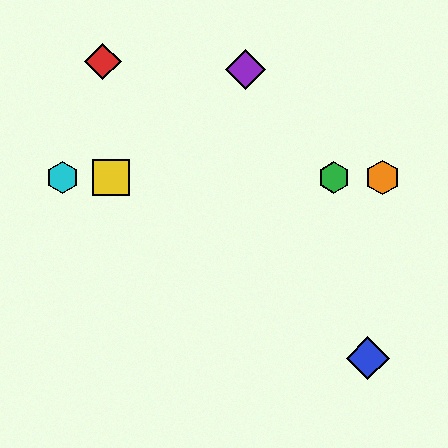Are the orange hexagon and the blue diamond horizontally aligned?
No, the orange hexagon is at y≈177 and the blue diamond is at y≈358.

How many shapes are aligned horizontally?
4 shapes (the green hexagon, the yellow square, the orange hexagon, the cyan hexagon) are aligned horizontally.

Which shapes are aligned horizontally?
The green hexagon, the yellow square, the orange hexagon, the cyan hexagon are aligned horizontally.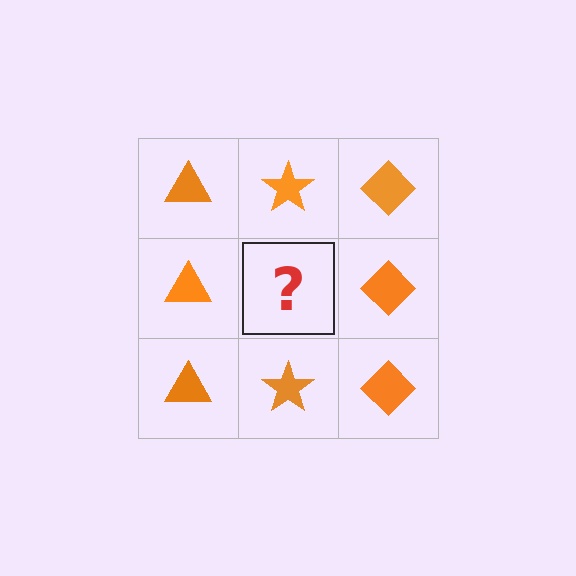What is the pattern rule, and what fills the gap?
The rule is that each column has a consistent shape. The gap should be filled with an orange star.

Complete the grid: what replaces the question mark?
The question mark should be replaced with an orange star.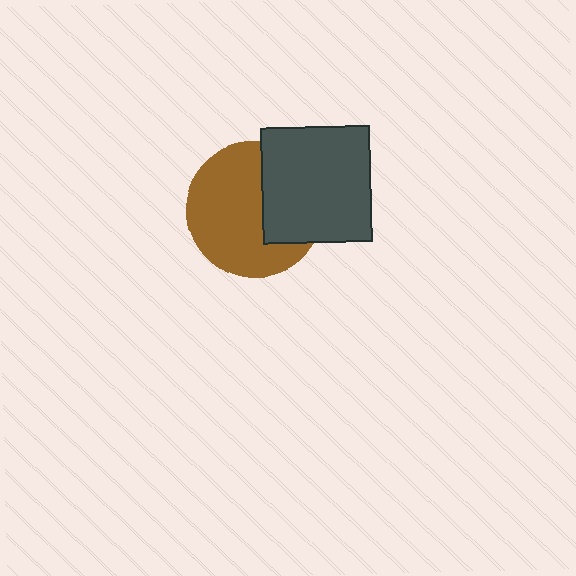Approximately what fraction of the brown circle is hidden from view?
Roughly 36% of the brown circle is hidden behind the dark gray rectangle.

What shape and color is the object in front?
The object in front is a dark gray rectangle.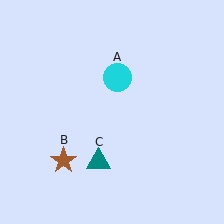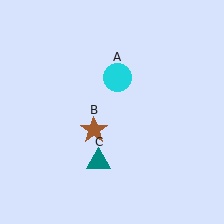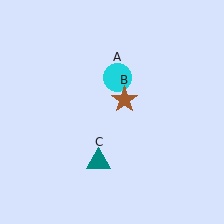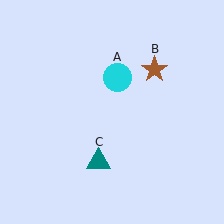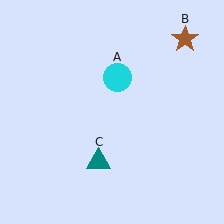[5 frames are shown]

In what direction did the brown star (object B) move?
The brown star (object B) moved up and to the right.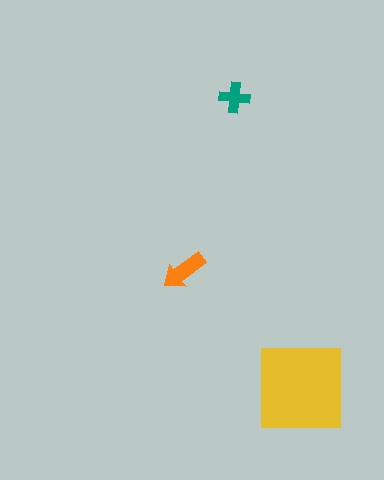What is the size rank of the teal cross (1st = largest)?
3rd.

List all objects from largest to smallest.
The yellow square, the orange arrow, the teal cross.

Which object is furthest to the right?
The yellow square is rightmost.